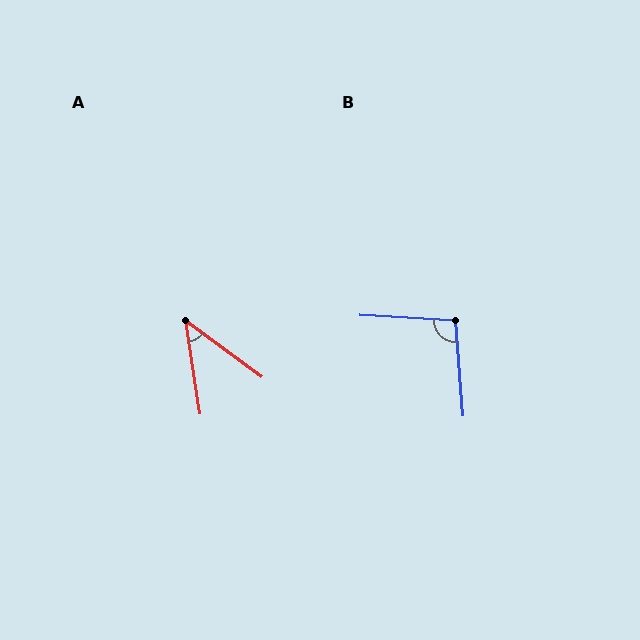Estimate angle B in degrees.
Approximately 98 degrees.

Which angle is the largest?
B, at approximately 98 degrees.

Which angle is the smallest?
A, at approximately 44 degrees.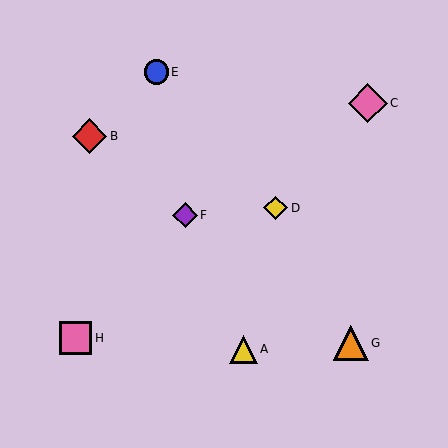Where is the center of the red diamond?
The center of the red diamond is at (90, 136).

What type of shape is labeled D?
Shape D is a yellow diamond.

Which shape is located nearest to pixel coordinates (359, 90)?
The pink diamond (labeled C) at (368, 103) is nearest to that location.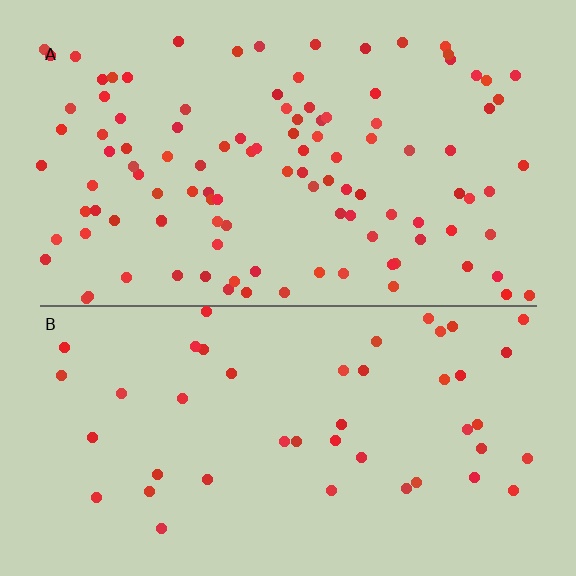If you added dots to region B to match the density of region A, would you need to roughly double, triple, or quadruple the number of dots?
Approximately double.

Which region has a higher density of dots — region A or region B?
A (the top).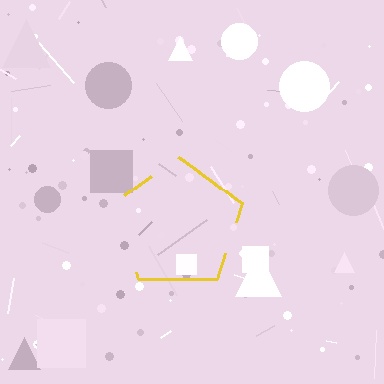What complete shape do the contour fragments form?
The contour fragments form a pentagon.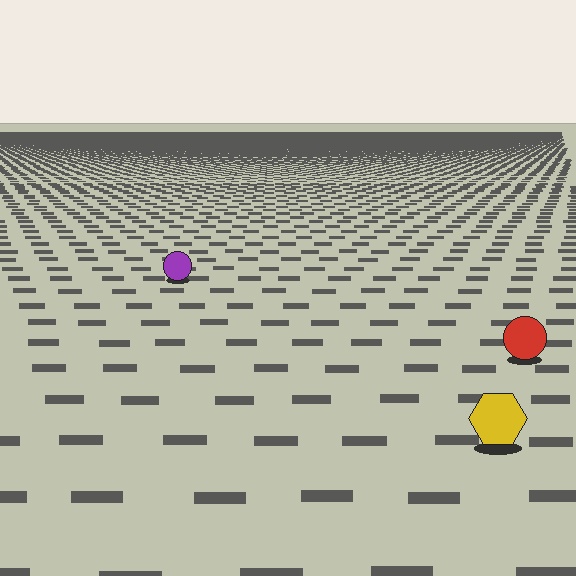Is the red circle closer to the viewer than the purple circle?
Yes. The red circle is closer — you can tell from the texture gradient: the ground texture is coarser near it.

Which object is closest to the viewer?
The yellow hexagon is closest. The texture marks near it are larger and more spread out.